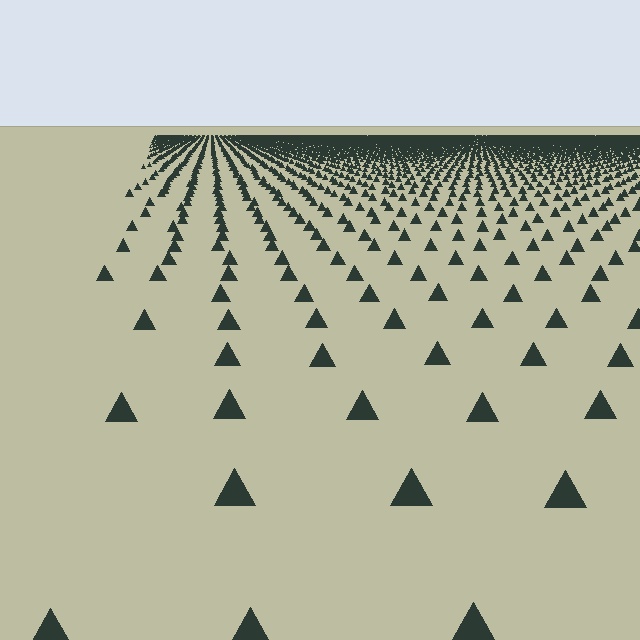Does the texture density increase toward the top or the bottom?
Density increases toward the top.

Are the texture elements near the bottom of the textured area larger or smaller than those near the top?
Larger. Near the bottom, elements are closer to the viewer and appear at a bigger on-screen size.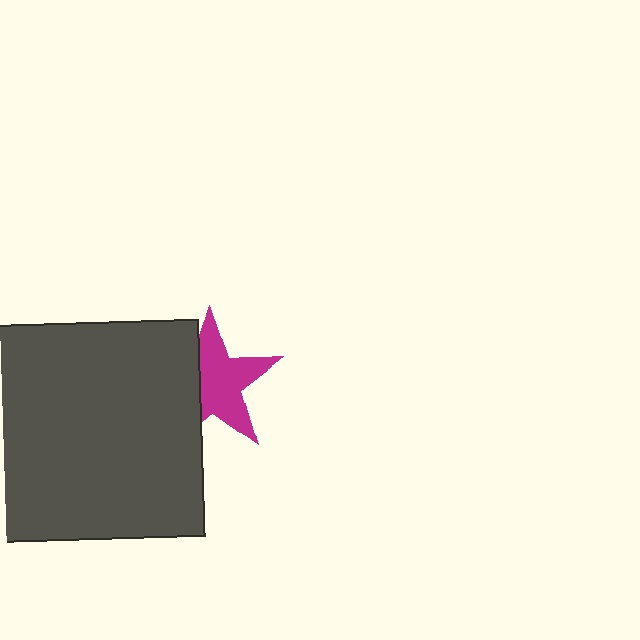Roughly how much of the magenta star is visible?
About half of it is visible (roughly 63%).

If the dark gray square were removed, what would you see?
You would see the complete magenta star.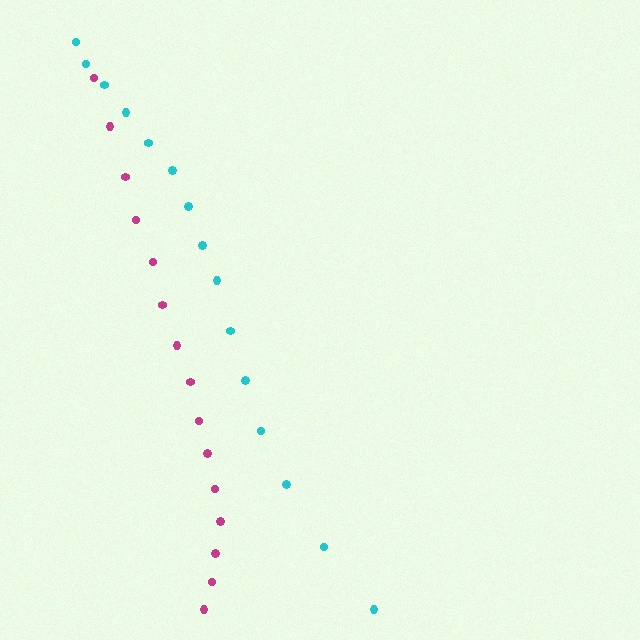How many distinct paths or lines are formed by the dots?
There are 2 distinct paths.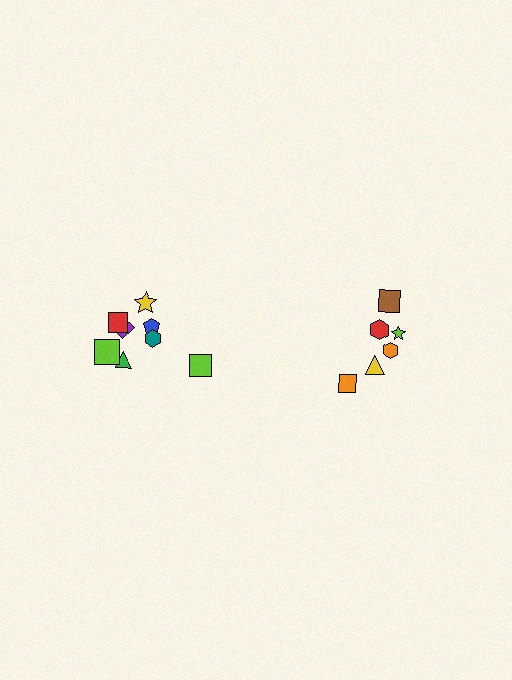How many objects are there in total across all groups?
There are 14 objects.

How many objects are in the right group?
There are 6 objects.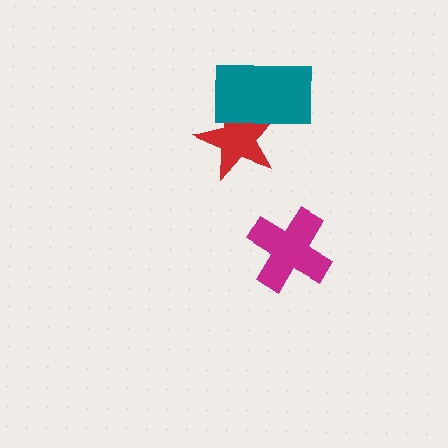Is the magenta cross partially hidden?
No, no other shape covers it.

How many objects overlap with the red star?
1 object overlaps with the red star.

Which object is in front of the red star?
The teal rectangle is in front of the red star.